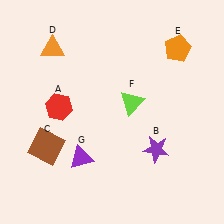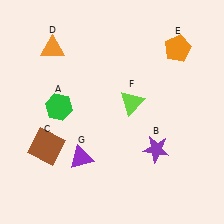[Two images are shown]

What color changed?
The hexagon (A) changed from red in Image 1 to green in Image 2.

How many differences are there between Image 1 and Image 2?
There is 1 difference between the two images.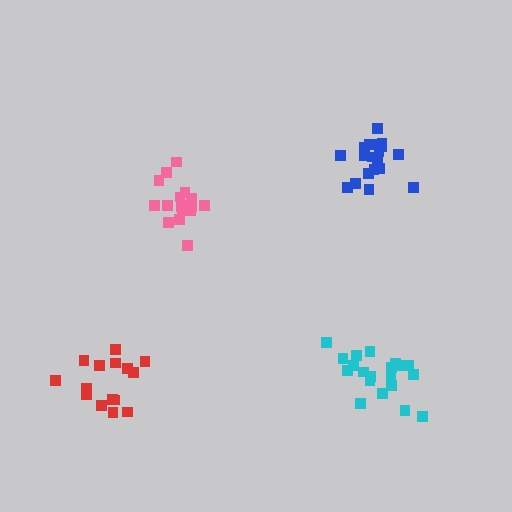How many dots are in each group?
Group 1: 18 dots, Group 2: 20 dots, Group 3: 19 dots, Group 4: 15 dots (72 total).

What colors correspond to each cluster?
The clusters are colored: pink, cyan, blue, red.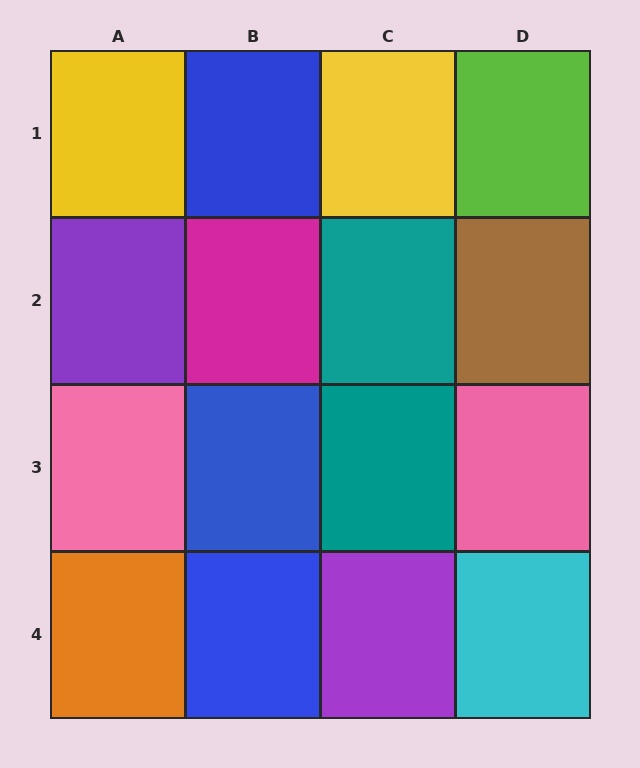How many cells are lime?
1 cell is lime.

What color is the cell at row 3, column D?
Pink.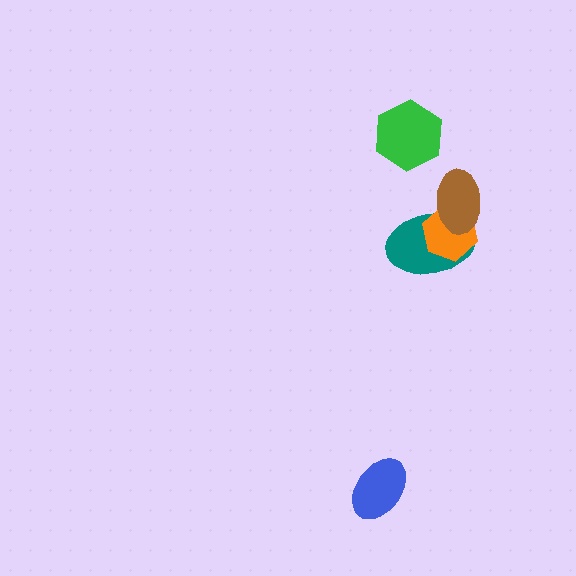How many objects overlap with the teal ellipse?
2 objects overlap with the teal ellipse.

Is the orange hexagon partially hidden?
Yes, it is partially covered by another shape.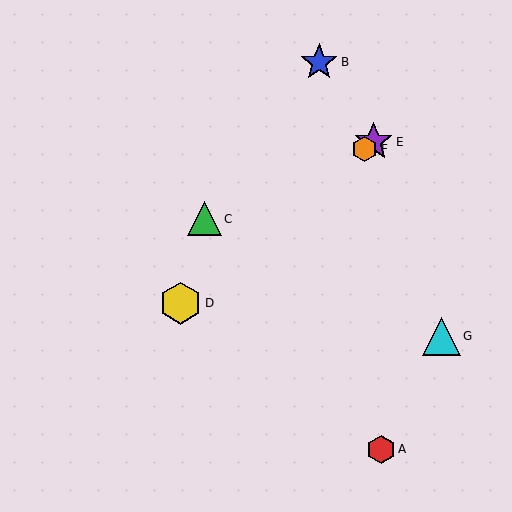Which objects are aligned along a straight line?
Objects D, E, F are aligned along a straight line.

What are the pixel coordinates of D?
Object D is at (181, 303).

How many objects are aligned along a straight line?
3 objects (D, E, F) are aligned along a straight line.